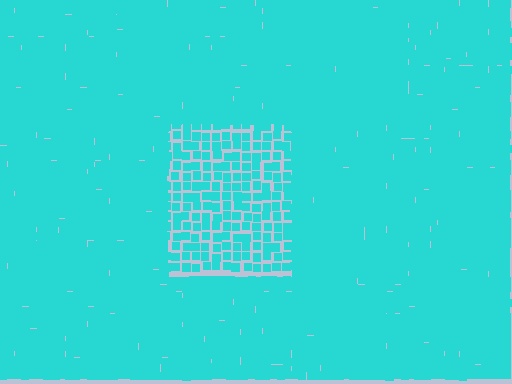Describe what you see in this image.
The image contains small cyan elements arranged at two different densities. A rectangle-shaped region is visible where the elements are less densely packed than the surrounding area.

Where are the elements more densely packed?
The elements are more densely packed outside the rectangle boundary.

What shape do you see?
I see a rectangle.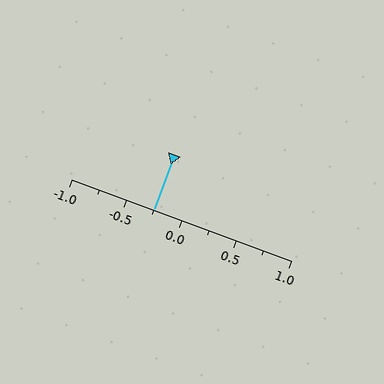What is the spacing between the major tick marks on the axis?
The major ticks are spaced 0.5 apart.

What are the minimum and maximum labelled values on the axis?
The axis runs from -1.0 to 1.0.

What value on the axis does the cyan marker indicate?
The marker indicates approximately -0.25.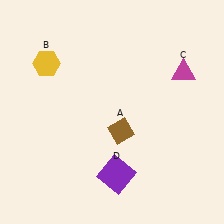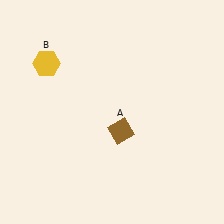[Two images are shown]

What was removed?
The magenta triangle (C), the purple square (D) were removed in Image 2.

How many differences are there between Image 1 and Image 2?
There are 2 differences between the two images.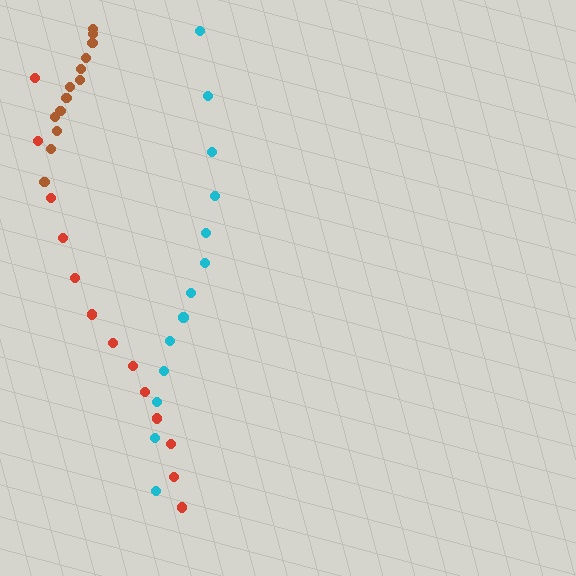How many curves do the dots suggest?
There are 3 distinct paths.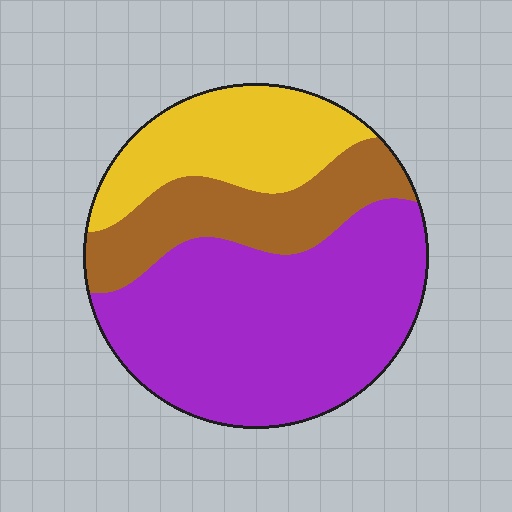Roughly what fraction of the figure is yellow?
Yellow covers 23% of the figure.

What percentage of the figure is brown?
Brown covers 22% of the figure.